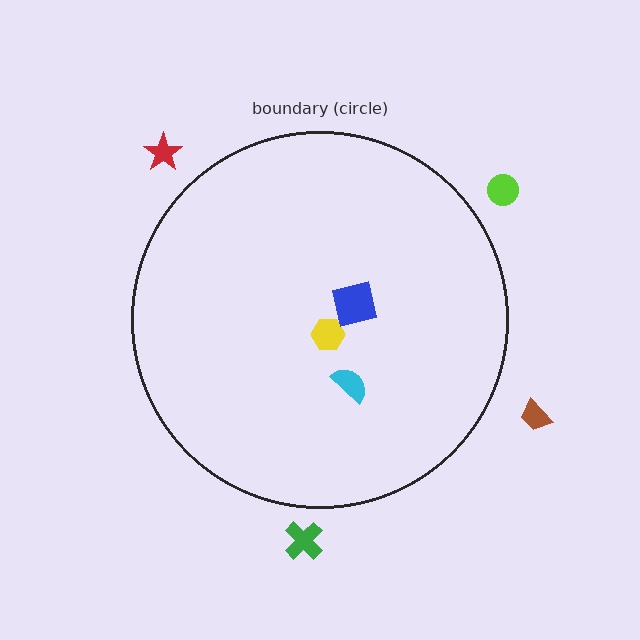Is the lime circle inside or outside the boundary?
Outside.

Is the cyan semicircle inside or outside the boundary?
Inside.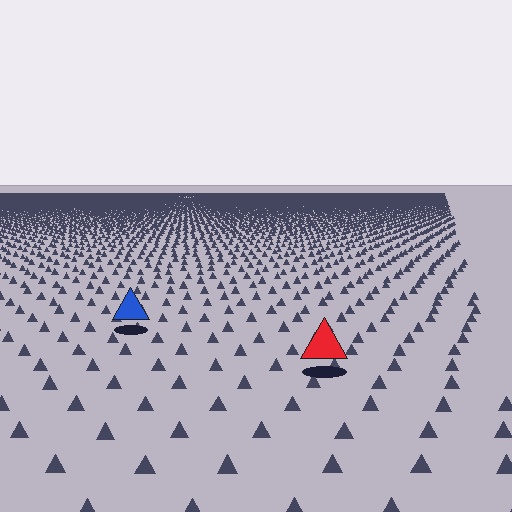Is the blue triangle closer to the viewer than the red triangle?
No. The red triangle is closer — you can tell from the texture gradient: the ground texture is coarser near it.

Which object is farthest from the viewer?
The blue triangle is farthest from the viewer. It appears smaller and the ground texture around it is denser.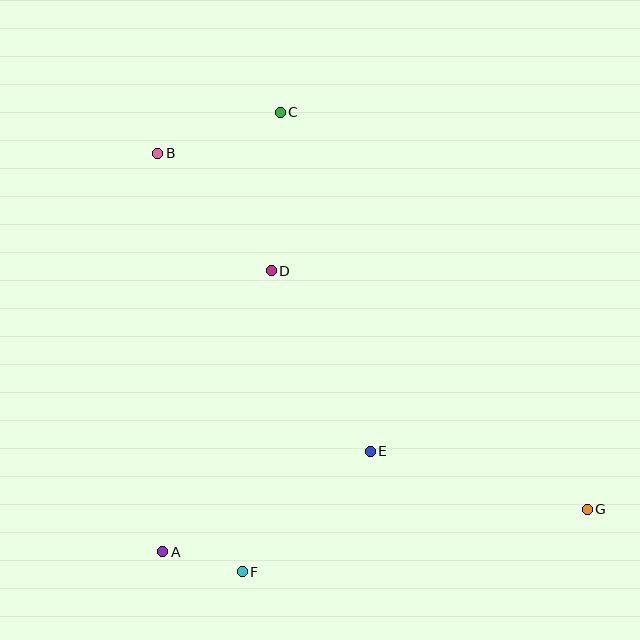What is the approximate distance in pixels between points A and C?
The distance between A and C is approximately 455 pixels.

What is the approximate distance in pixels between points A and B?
The distance between A and B is approximately 398 pixels.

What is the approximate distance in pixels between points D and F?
The distance between D and F is approximately 303 pixels.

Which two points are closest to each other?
Points A and F are closest to each other.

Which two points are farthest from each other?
Points B and G are farthest from each other.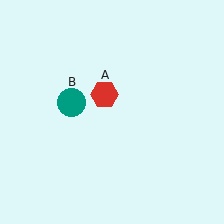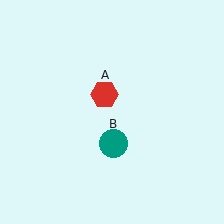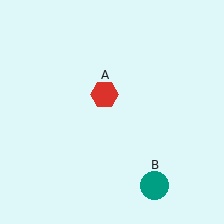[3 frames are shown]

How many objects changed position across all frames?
1 object changed position: teal circle (object B).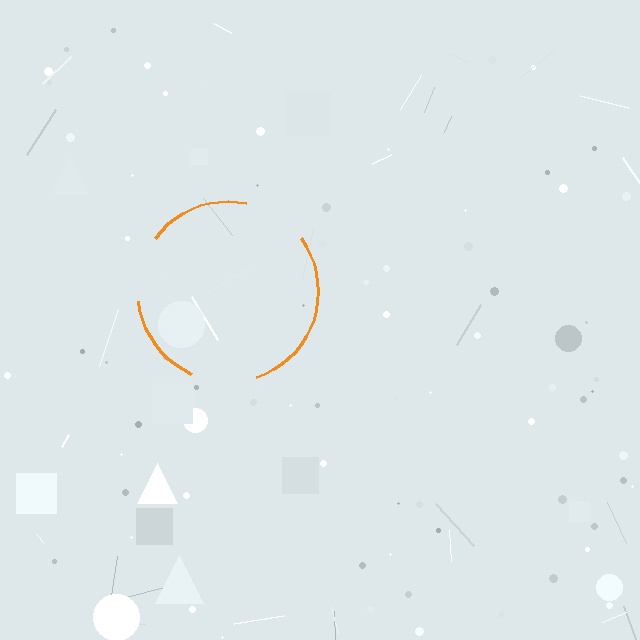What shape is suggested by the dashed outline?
The dashed outline suggests a circle.